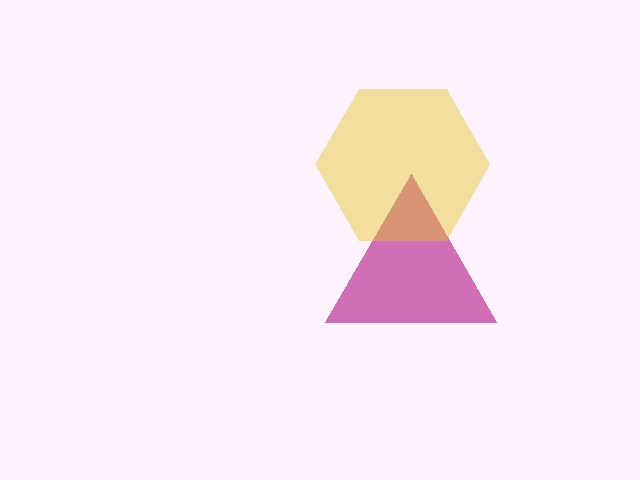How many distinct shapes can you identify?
There are 2 distinct shapes: a magenta triangle, a yellow hexagon.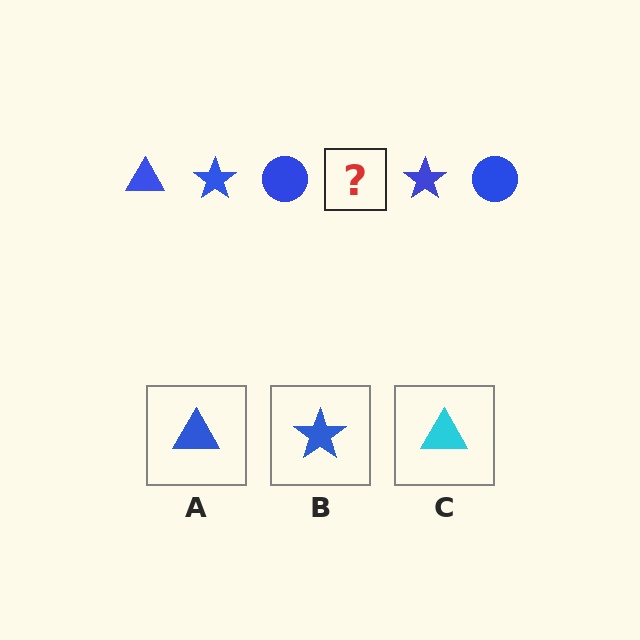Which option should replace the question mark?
Option A.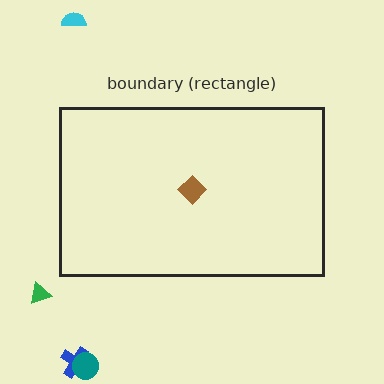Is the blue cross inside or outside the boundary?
Outside.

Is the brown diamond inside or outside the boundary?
Inside.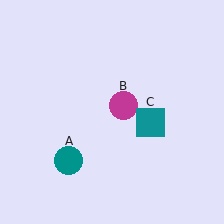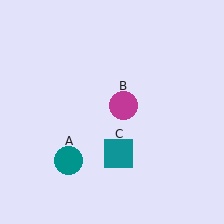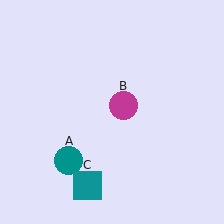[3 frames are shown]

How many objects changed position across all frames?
1 object changed position: teal square (object C).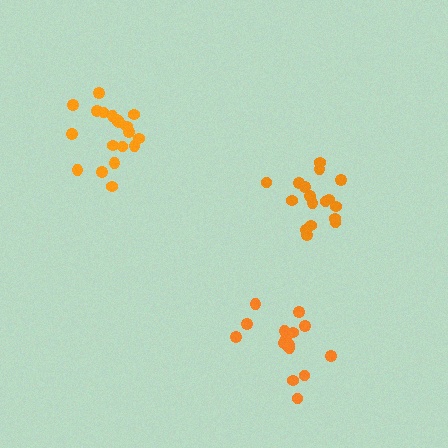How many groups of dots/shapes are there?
There are 3 groups.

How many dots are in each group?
Group 1: 16 dots, Group 2: 17 dots, Group 3: 19 dots (52 total).